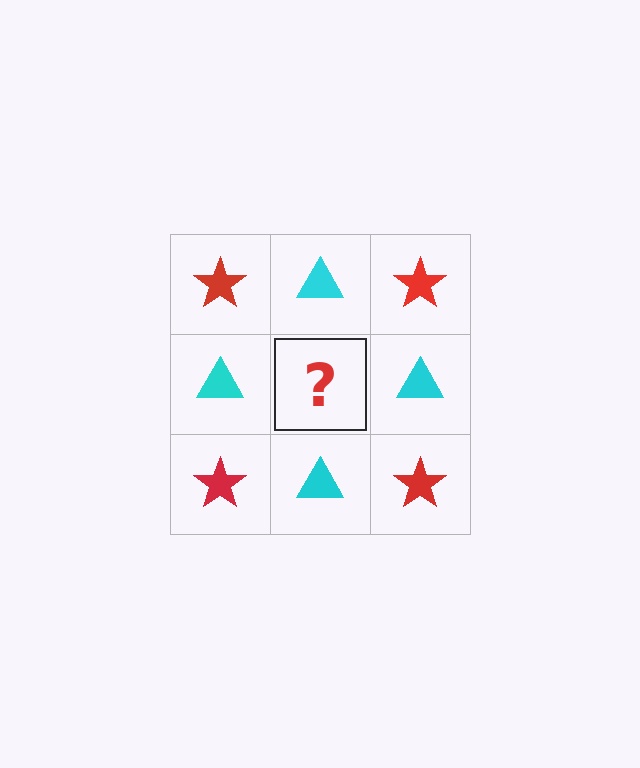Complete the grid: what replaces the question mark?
The question mark should be replaced with a red star.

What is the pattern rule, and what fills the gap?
The rule is that it alternates red star and cyan triangle in a checkerboard pattern. The gap should be filled with a red star.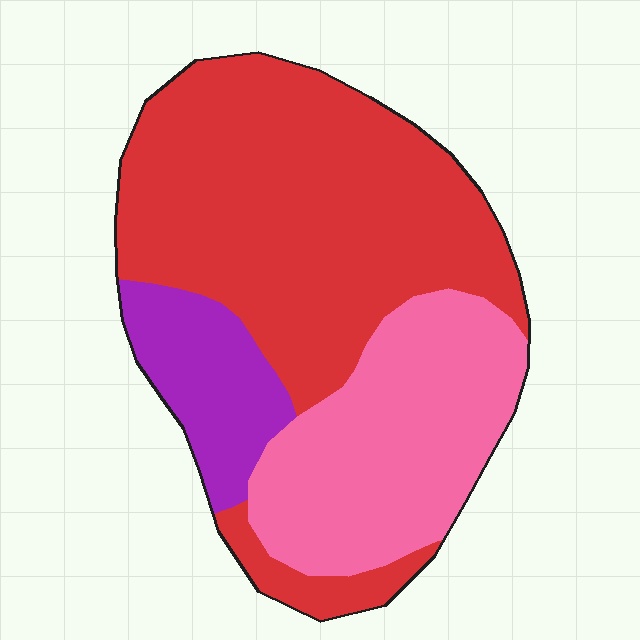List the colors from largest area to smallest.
From largest to smallest: red, pink, purple.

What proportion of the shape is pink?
Pink takes up about one third (1/3) of the shape.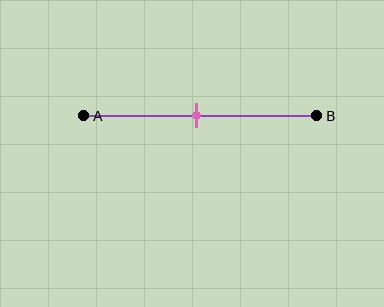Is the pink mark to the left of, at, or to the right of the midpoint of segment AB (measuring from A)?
The pink mark is approximately at the midpoint of segment AB.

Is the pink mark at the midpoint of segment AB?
Yes, the mark is approximately at the midpoint.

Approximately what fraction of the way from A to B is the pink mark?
The pink mark is approximately 50% of the way from A to B.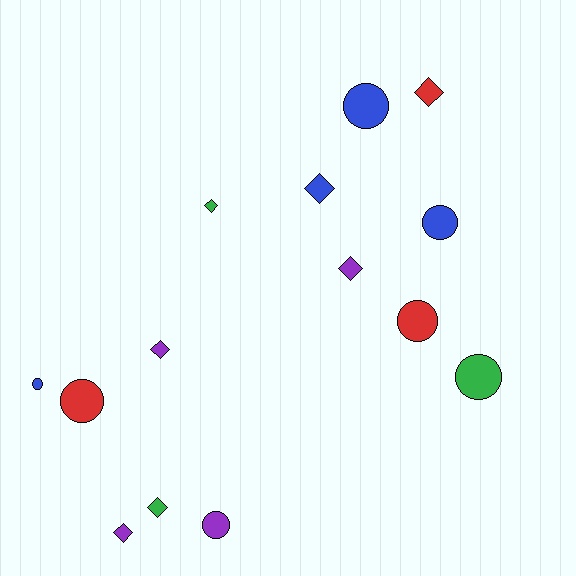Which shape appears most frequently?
Circle, with 7 objects.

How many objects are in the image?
There are 14 objects.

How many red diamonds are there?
There is 1 red diamond.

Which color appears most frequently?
Purple, with 4 objects.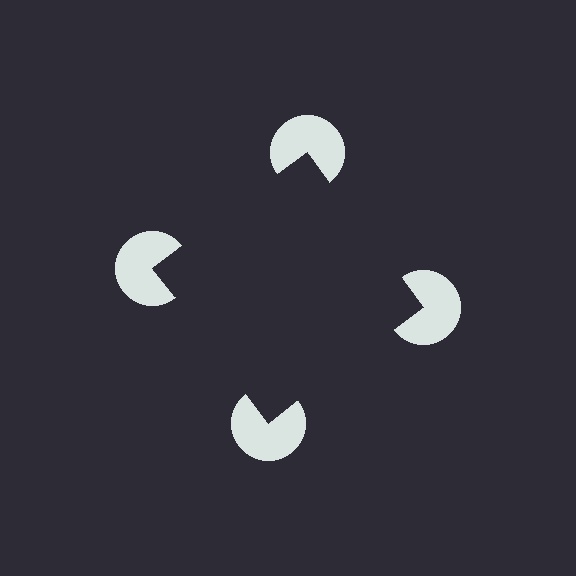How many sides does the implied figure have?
4 sides.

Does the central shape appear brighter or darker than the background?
It typically appears slightly darker than the background, even though no actual brightness change is drawn.